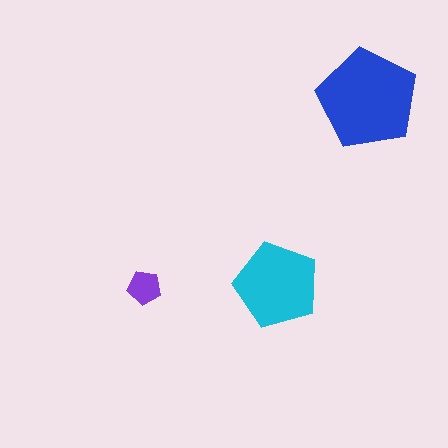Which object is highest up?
The blue pentagon is topmost.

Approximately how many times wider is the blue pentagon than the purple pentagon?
About 3 times wider.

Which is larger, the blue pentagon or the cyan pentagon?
The blue one.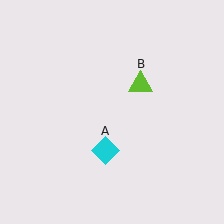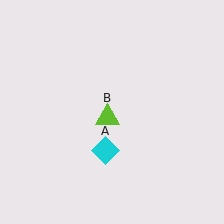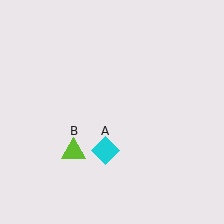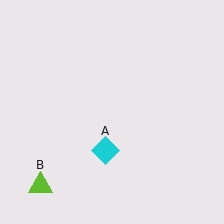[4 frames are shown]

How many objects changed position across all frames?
1 object changed position: lime triangle (object B).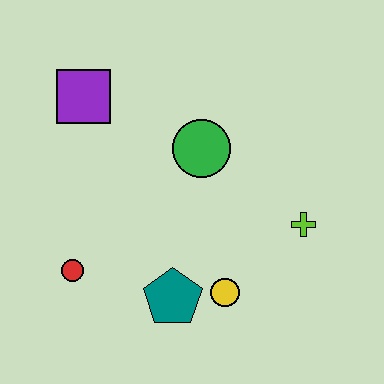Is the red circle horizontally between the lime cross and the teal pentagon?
No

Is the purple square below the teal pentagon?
No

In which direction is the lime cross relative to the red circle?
The lime cross is to the right of the red circle.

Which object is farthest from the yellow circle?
The purple square is farthest from the yellow circle.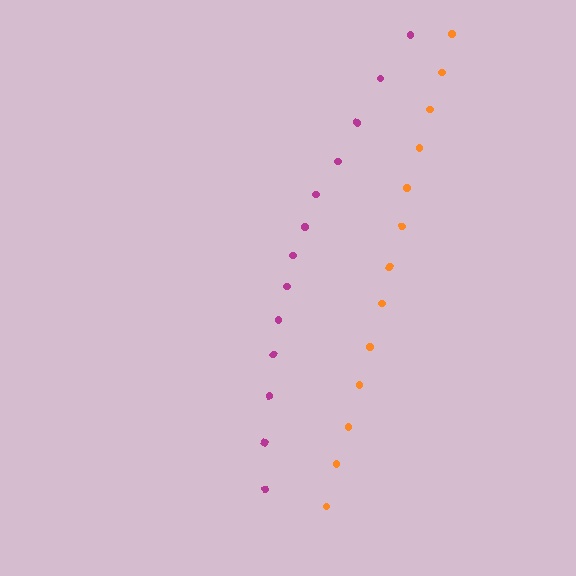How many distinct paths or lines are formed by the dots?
There are 2 distinct paths.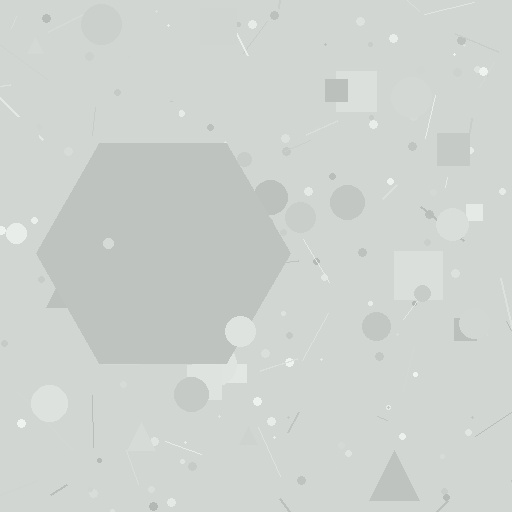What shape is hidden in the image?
A hexagon is hidden in the image.